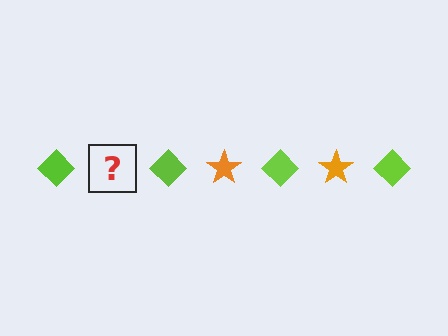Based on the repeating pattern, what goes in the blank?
The blank should be an orange star.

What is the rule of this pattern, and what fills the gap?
The rule is that the pattern alternates between lime diamond and orange star. The gap should be filled with an orange star.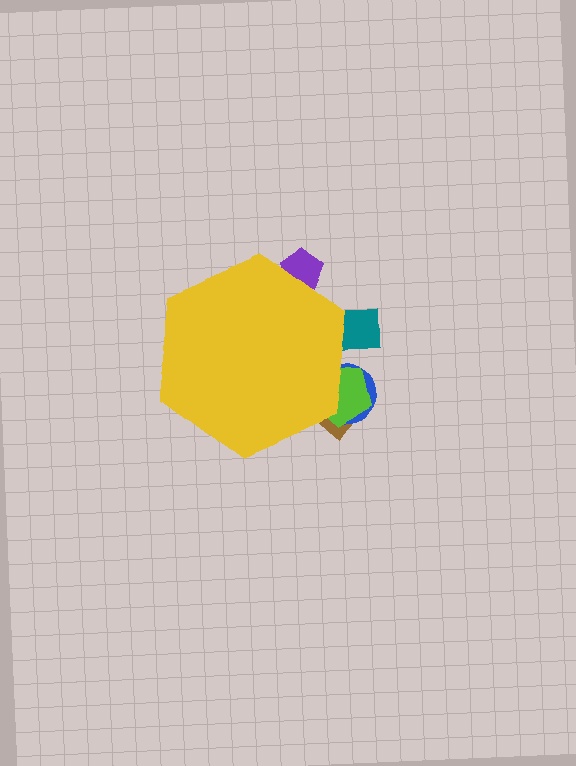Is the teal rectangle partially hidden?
Yes, the teal rectangle is partially hidden behind the yellow hexagon.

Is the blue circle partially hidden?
Yes, the blue circle is partially hidden behind the yellow hexagon.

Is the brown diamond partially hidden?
Yes, the brown diamond is partially hidden behind the yellow hexagon.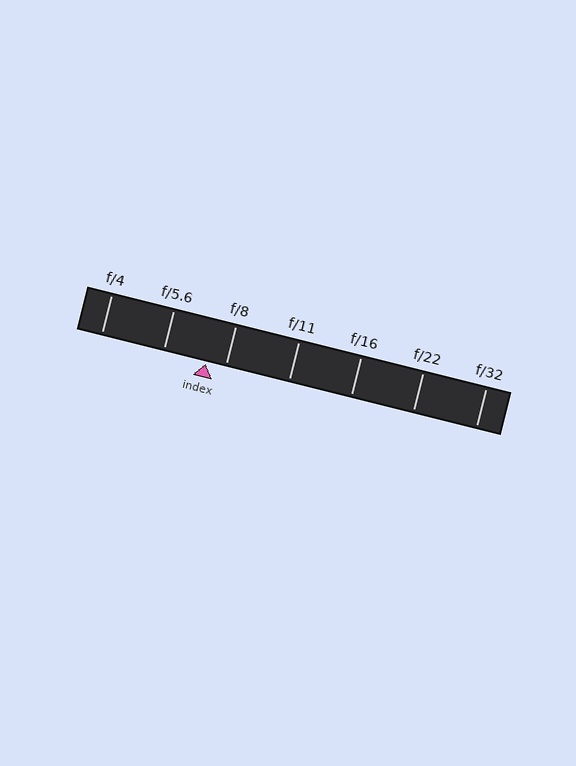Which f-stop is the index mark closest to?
The index mark is closest to f/8.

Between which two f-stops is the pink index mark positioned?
The index mark is between f/5.6 and f/8.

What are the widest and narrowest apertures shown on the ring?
The widest aperture shown is f/4 and the narrowest is f/32.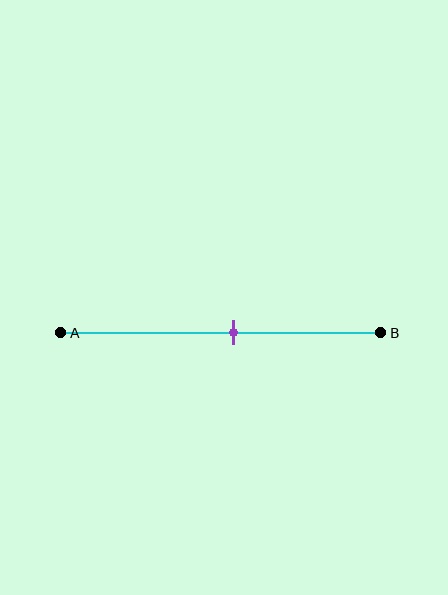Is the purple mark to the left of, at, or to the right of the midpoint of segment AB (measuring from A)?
The purple mark is to the right of the midpoint of segment AB.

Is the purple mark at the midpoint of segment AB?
No, the mark is at about 55% from A, not at the 50% midpoint.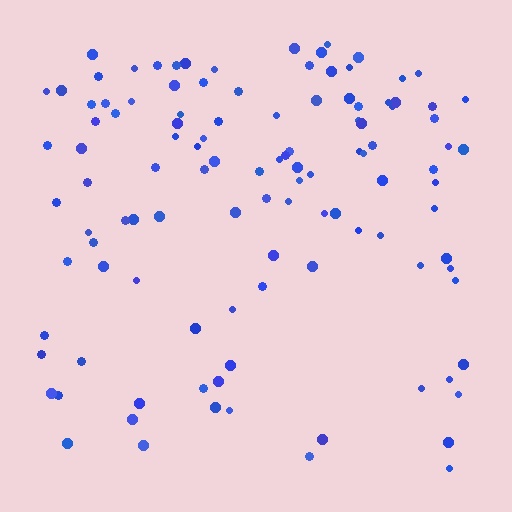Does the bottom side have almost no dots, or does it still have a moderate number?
Still a moderate number, just noticeably fewer than the top.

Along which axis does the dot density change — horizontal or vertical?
Vertical.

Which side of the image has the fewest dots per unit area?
The bottom.